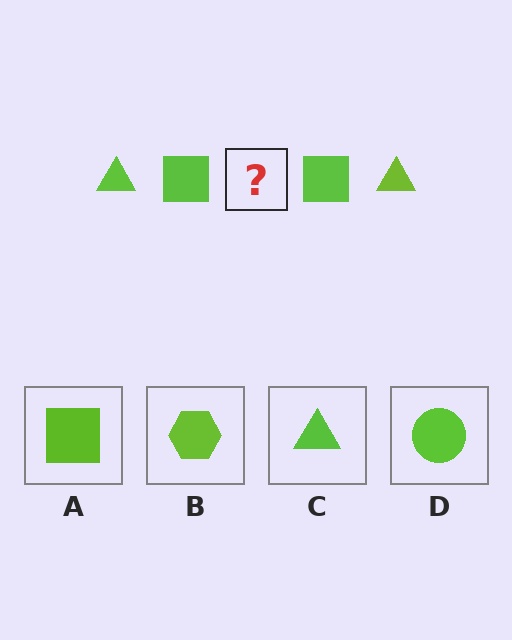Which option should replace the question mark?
Option C.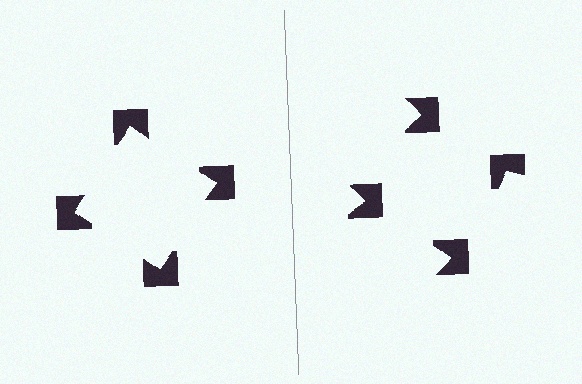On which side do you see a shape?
An illusory square appears on the left side. On the right side the wedge cuts are rotated, so no coherent shape forms.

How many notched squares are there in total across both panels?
8 — 4 on each side.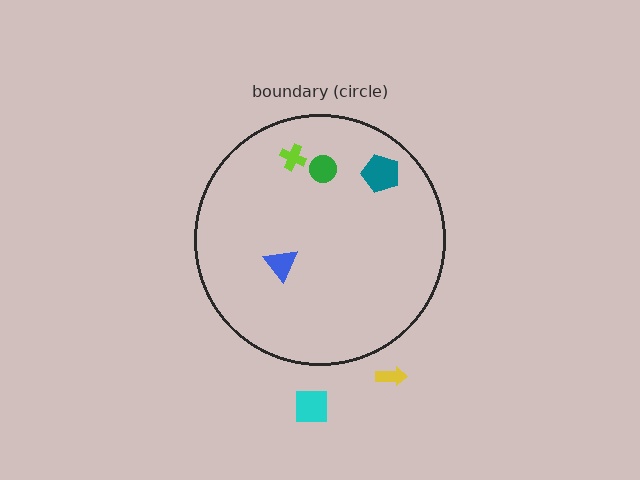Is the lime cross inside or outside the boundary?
Inside.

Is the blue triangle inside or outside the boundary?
Inside.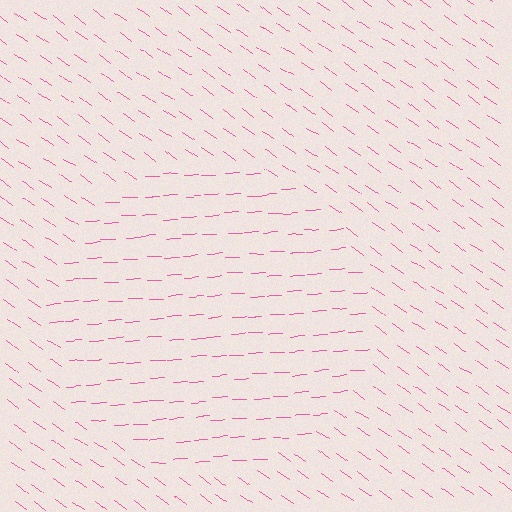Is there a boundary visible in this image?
Yes, there is a texture boundary formed by a change in line orientation.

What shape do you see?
I see a circle.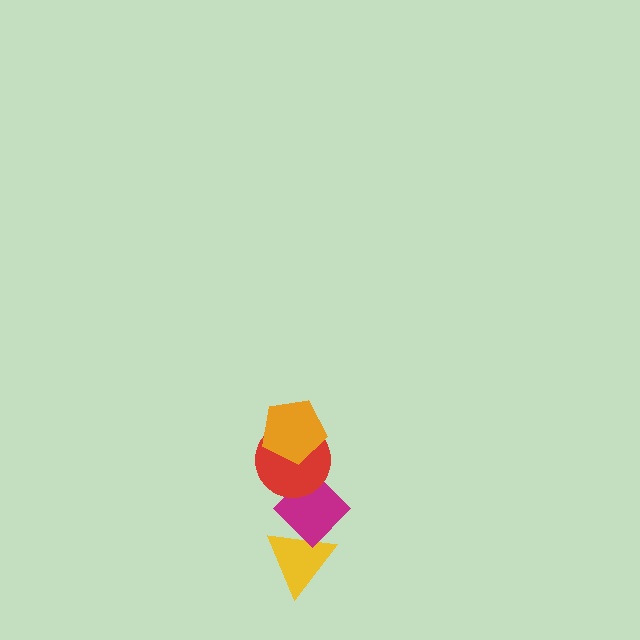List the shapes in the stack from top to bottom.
From top to bottom: the orange pentagon, the red circle, the magenta diamond, the yellow triangle.